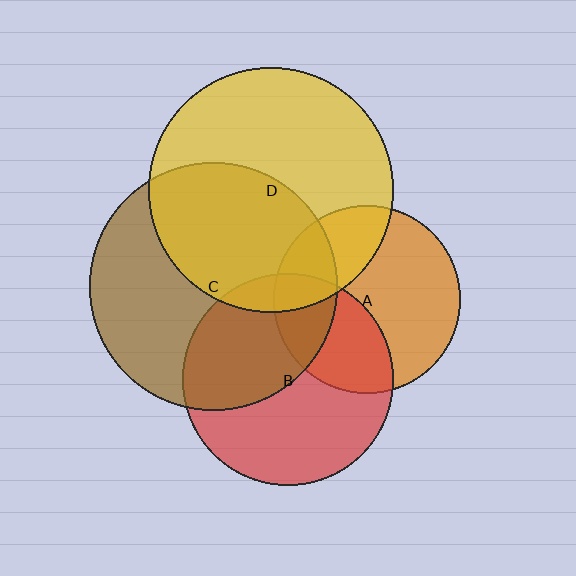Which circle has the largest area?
Circle C (brown).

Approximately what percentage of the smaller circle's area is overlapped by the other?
Approximately 10%.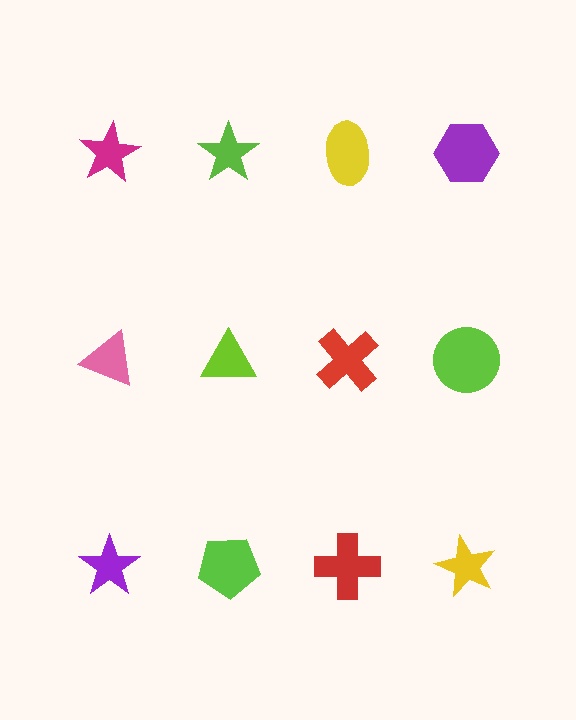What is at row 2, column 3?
A red cross.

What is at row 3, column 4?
A yellow star.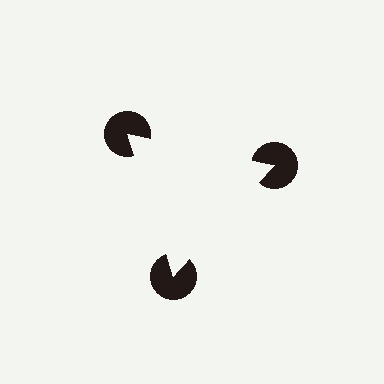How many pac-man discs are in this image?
There are 3 — one at each vertex of the illusory triangle.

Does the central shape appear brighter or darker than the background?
It typically appears slightly brighter than the background, even though no actual brightness change is drawn.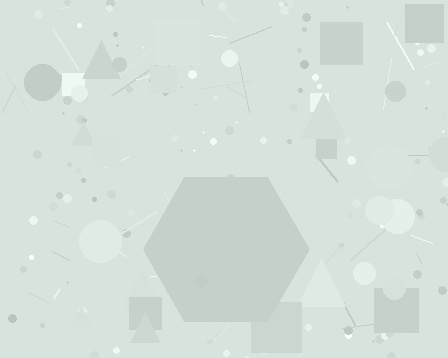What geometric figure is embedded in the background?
A hexagon is embedded in the background.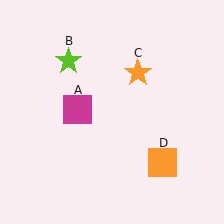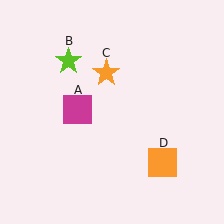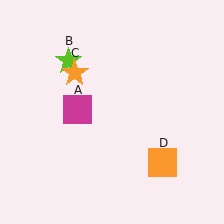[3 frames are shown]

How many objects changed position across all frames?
1 object changed position: orange star (object C).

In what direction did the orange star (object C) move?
The orange star (object C) moved left.